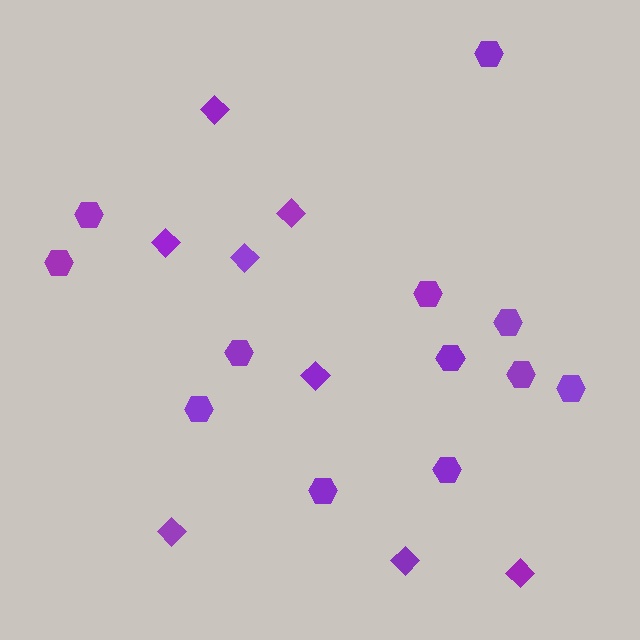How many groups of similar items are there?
There are 2 groups: one group of diamonds (8) and one group of hexagons (12).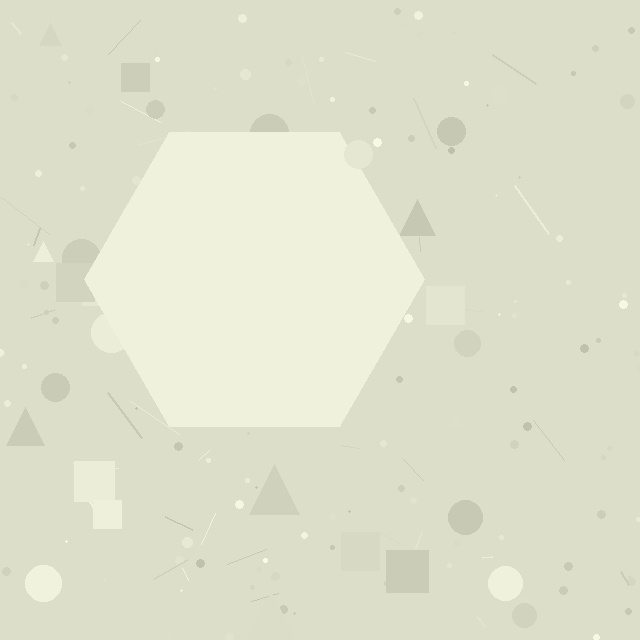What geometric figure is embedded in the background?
A hexagon is embedded in the background.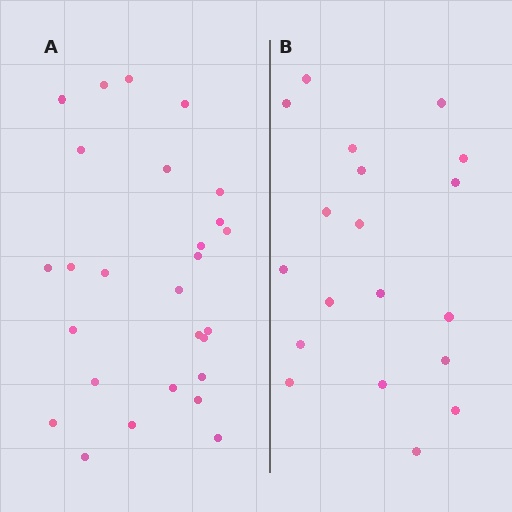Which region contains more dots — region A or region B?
Region A (the left region) has more dots.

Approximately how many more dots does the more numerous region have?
Region A has roughly 8 or so more dots than region B.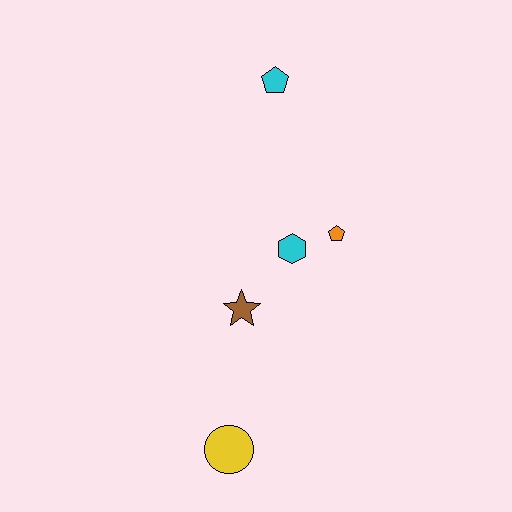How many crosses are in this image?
There are no crosses.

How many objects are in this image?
There are 5 objects.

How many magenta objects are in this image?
There are no magenta objects.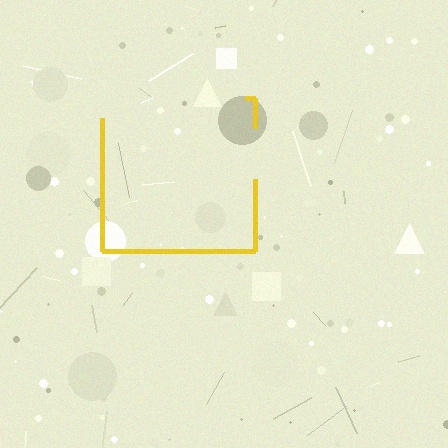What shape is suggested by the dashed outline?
The dashed outline suggests a square.